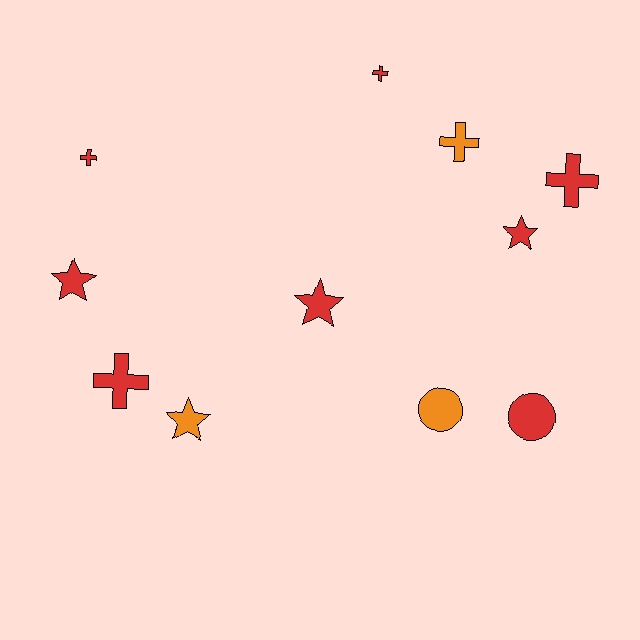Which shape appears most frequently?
Cross, with 5 objects.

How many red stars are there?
There are 3 red stars.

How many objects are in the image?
There are 11 objects.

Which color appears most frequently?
Red, with 8 objects.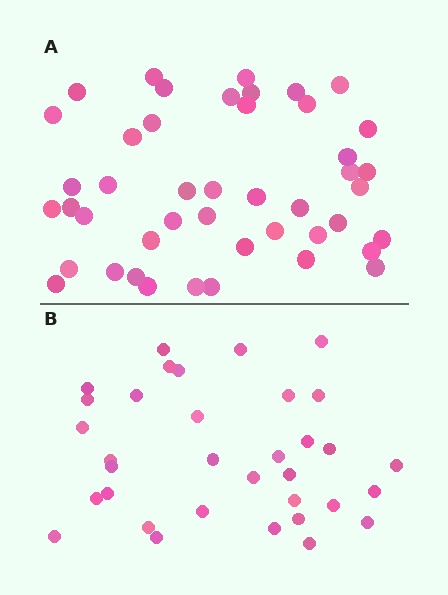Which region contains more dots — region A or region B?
Region A (the top region) has more dots.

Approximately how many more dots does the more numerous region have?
Region A has roughly 12 or so more dots than region B.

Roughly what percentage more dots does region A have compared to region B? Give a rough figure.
About 30% more.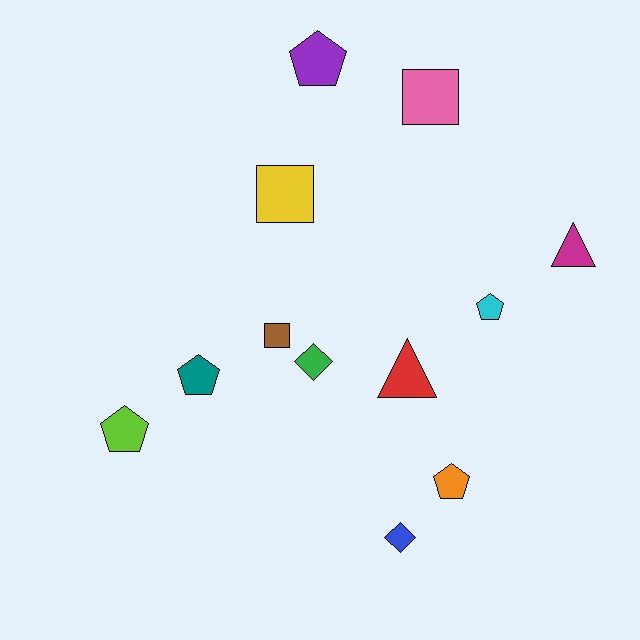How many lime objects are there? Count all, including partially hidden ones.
There is 1 lime object.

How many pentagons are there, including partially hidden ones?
There are 5 pentagons.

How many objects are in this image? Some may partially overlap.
There are 12 objects.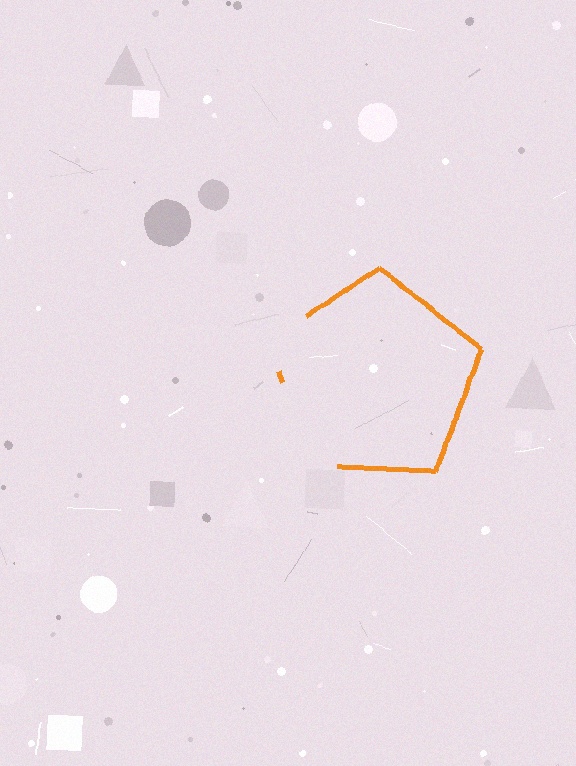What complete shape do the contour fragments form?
The contour fragments form a pentagon.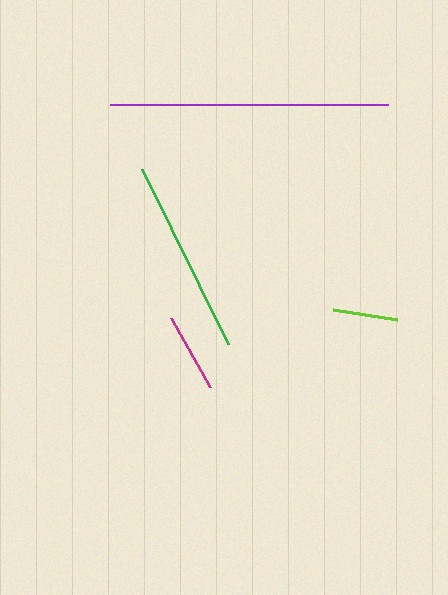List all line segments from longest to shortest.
From longest to shortest: purple, green, magenta, lime.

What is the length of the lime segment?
The lime segment is approximately 65 pixels long.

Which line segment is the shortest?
The lime line is the shortest at approximately 65 pixels.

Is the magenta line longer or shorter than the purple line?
The purple line is longer than the magenta line.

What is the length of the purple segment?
The purple segment is approximately 278 pixels long.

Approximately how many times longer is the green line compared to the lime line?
The green line is approximately 3.0 times the length of the lime line.